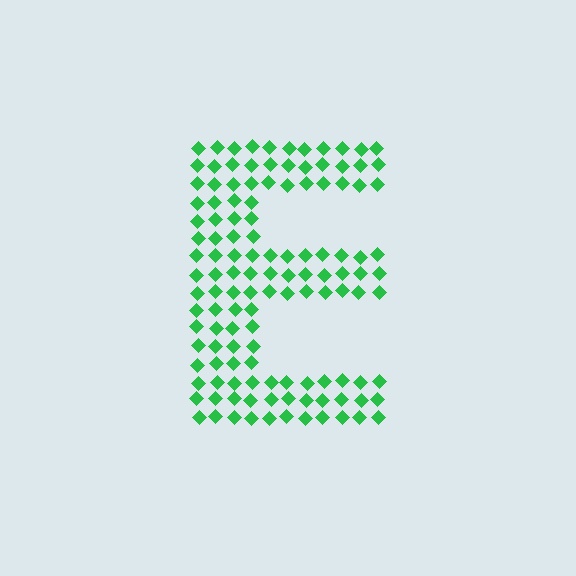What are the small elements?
The small elements are diamonds.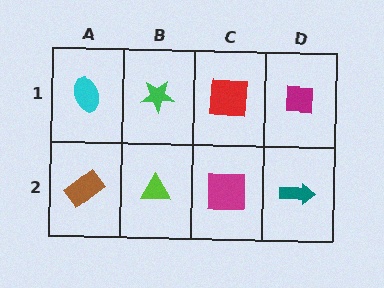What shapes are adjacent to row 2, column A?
A cyan ellipse (row 1, column A), a lime triangle (row 2, column B).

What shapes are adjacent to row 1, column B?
A lime triangle (row 2, column B), a cyan ellipse (row 1, column A), a red square (row 1, column C).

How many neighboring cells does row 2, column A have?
2.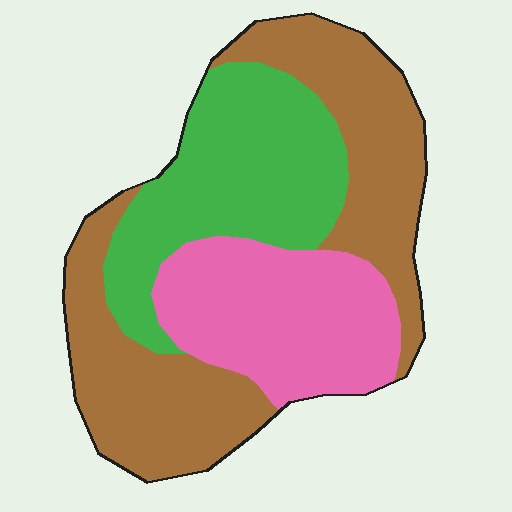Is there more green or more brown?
Brown.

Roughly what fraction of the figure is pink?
Pink takes up about one quarter (1/4) of the figure.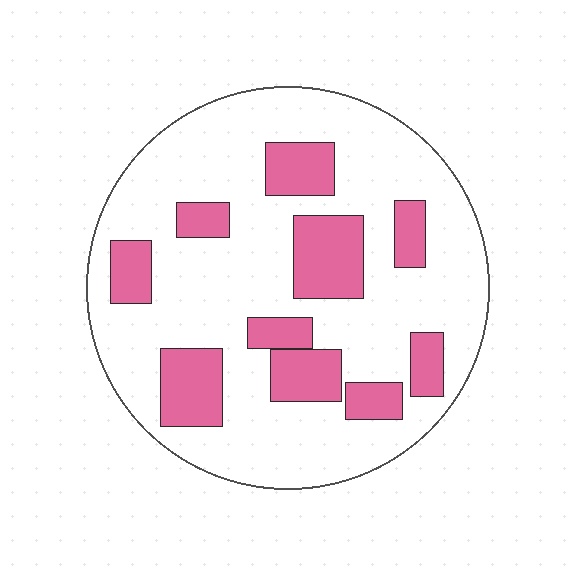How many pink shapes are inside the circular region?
10.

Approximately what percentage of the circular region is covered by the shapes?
Approximately 25%.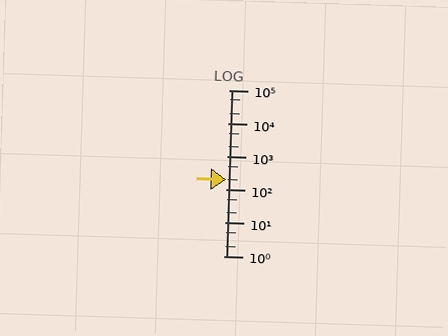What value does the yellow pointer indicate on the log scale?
The pointer indicates approximately 200.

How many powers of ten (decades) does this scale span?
The scale spans 5 decades, from 1 to 100000.